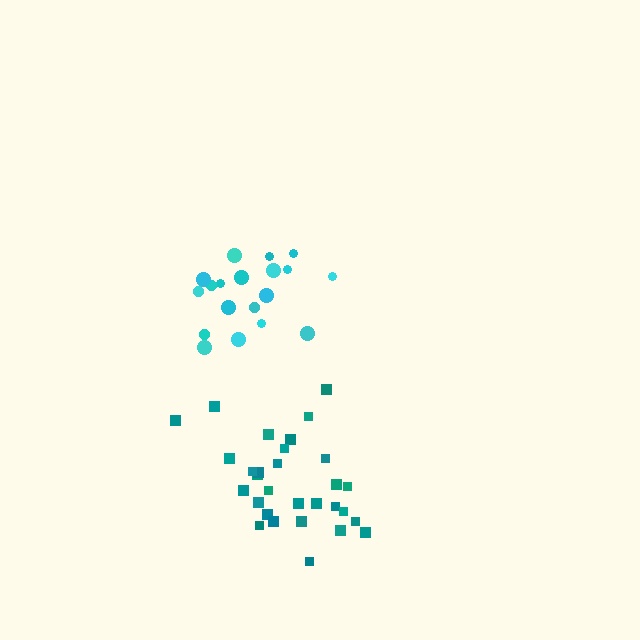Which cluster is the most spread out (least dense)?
Cyan.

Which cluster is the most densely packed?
Teal.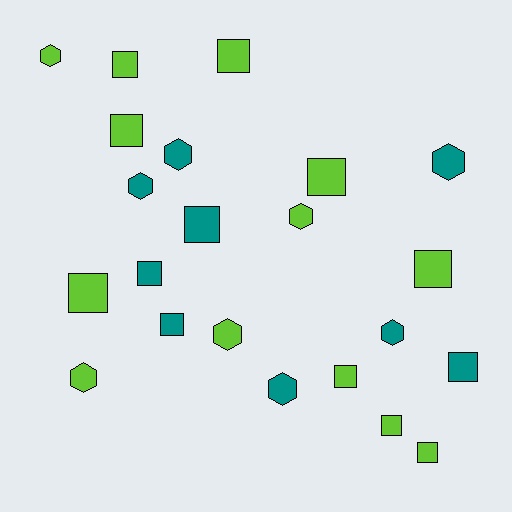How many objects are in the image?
There are 22 objects.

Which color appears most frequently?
Lime, with 13 objects.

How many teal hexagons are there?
There are 5 teal hexagons.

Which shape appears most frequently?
Square, with 13 objects.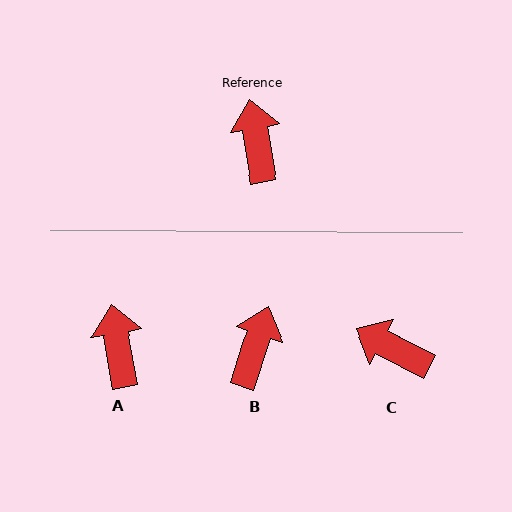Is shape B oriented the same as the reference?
No, it is off by about 28 degrees.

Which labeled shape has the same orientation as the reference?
A.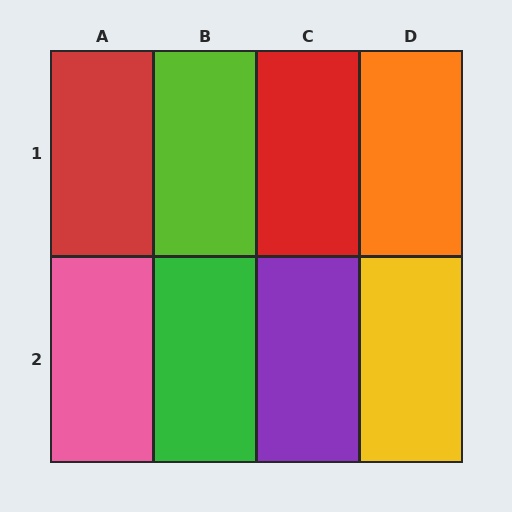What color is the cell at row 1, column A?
Red.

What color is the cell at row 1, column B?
Lime.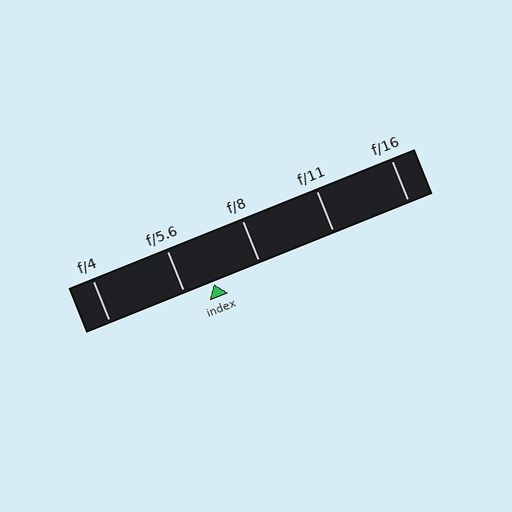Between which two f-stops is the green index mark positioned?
The index mark is between f/5.6 and f/8.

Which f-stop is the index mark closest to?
The index mark is closest to f/5.6.